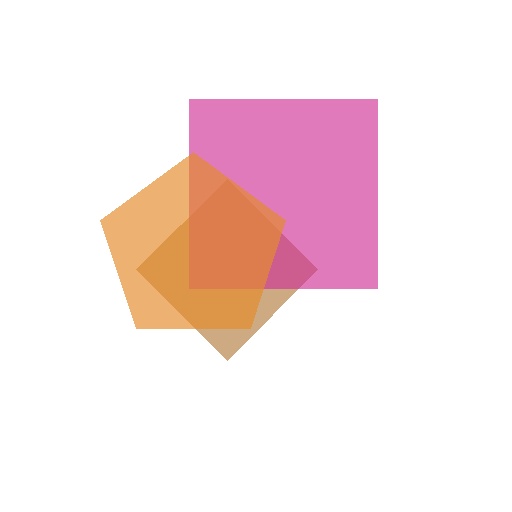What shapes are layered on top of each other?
The layered shapes are: a brown diamond, a magenta square, an orange pentagon.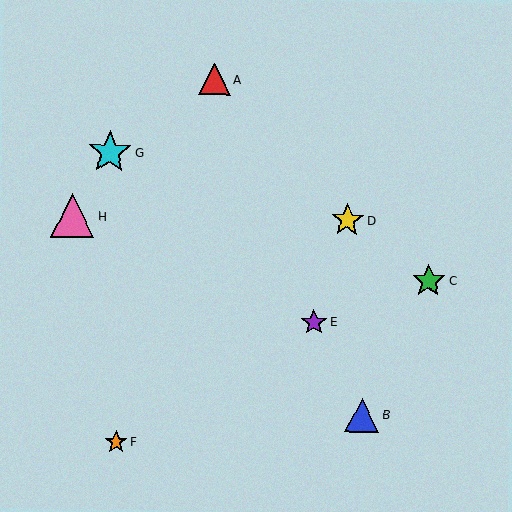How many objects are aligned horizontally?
2 objects (D, H) are aligned horizontally.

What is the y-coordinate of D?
Object D is at y≈220.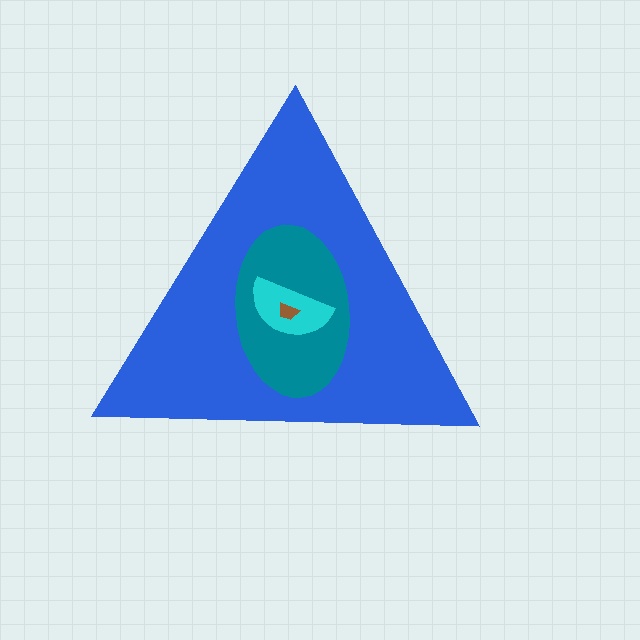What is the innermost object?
The brown trapezoid.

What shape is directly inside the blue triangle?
The teal ellipse.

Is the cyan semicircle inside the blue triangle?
Yes.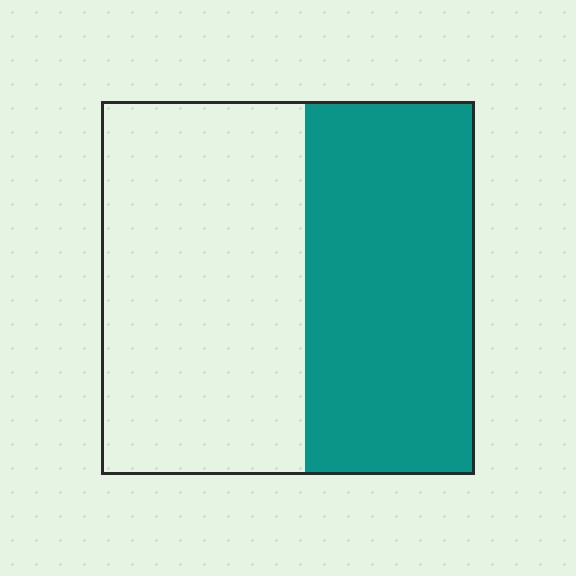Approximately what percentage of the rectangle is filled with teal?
Approximately 45%.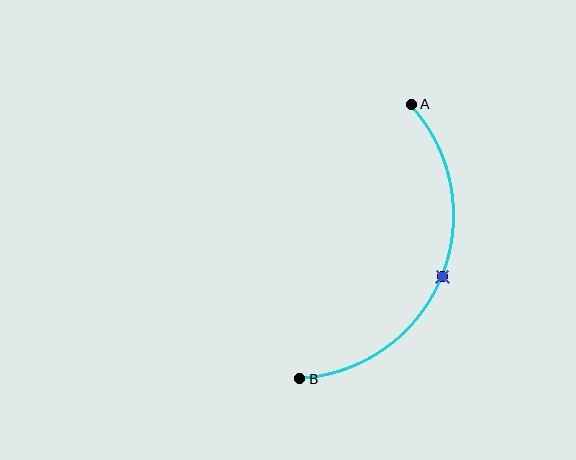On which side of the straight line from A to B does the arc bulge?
The arc bulges to the right of the straight line connecting A and B.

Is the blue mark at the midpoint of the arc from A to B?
Yes. The blue mark lies on the arc at equal arc-length from both A and B — it is the arc midpoint.